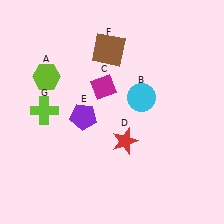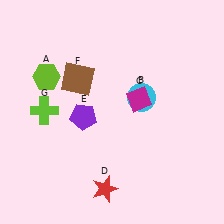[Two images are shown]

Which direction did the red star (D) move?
The red star (D) moved down.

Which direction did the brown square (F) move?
The brown square (F) moved left.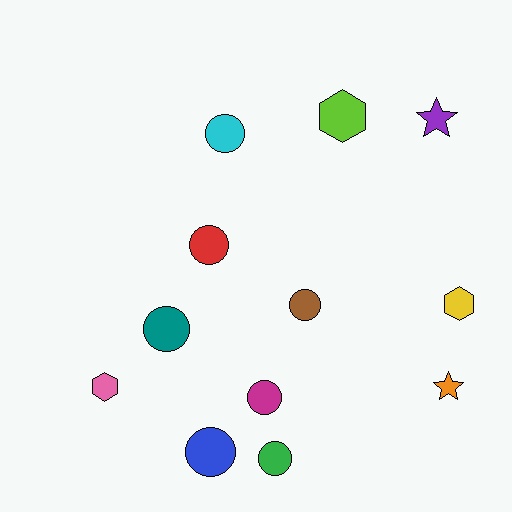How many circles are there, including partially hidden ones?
There are 7 circles.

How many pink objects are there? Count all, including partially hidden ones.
There is 1 pink object.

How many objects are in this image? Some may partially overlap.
There are 12 objects.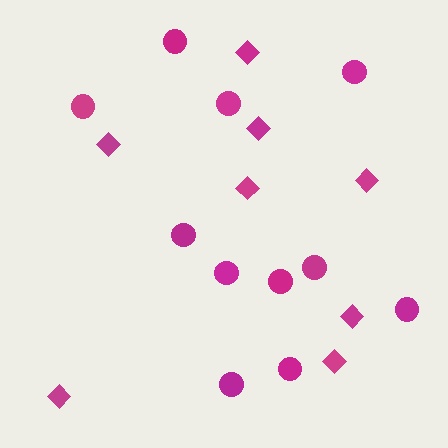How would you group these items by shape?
There are 2 groups: one group of diamonds (8) and one group of circles (11).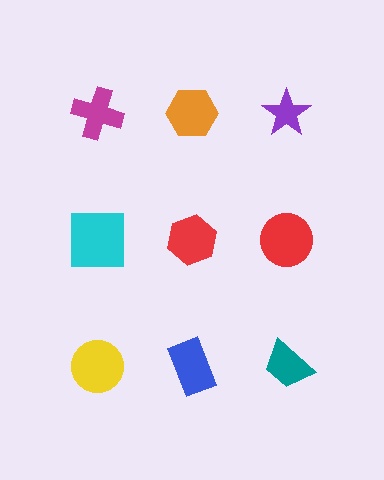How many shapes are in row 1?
3 shapes.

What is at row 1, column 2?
An orange hexagon.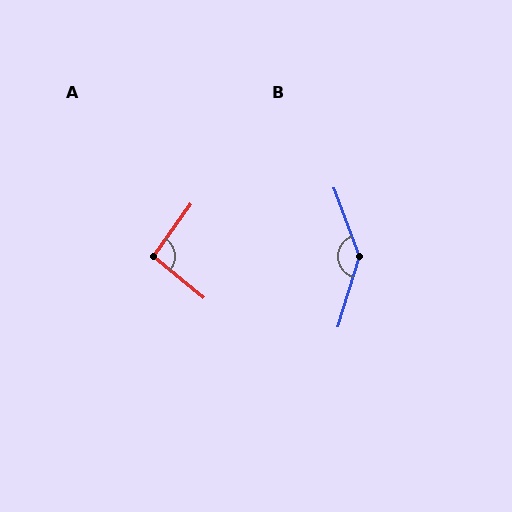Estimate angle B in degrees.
Approximately 143 degrees.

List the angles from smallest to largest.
A (94°), B (143°).